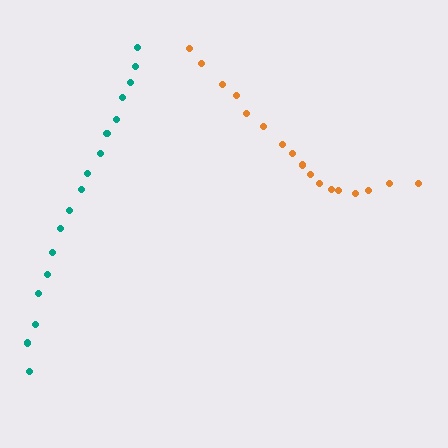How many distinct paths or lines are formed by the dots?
There are 2 distinct paths.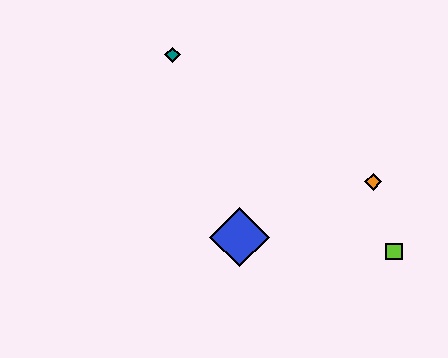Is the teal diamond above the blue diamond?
Yes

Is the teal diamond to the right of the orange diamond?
No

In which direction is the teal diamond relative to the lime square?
The teal diamond is to the left of the lime square.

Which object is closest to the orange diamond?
The lime square is closest to the orange diamond.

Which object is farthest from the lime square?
The teal diamond is farthest from the lime square.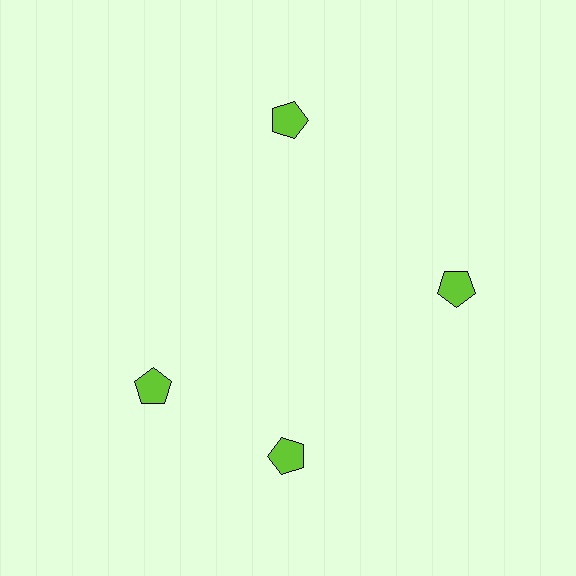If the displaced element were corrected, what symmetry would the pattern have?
It would have 4-fold rotational symmetry — the pattern would map onto itself every 90 degrees.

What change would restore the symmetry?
The symmetry would be restored by rotating it back into even spacing with its neighbors so that all 4 pentagons sit at equal angles and equal distance from the center.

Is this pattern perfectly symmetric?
No. The 4 lime pentagons are arranged in a ring, but one element near the 9 o'clock position is rotated out of alignment along the ring, breaking the 4-fold rotational symmetry.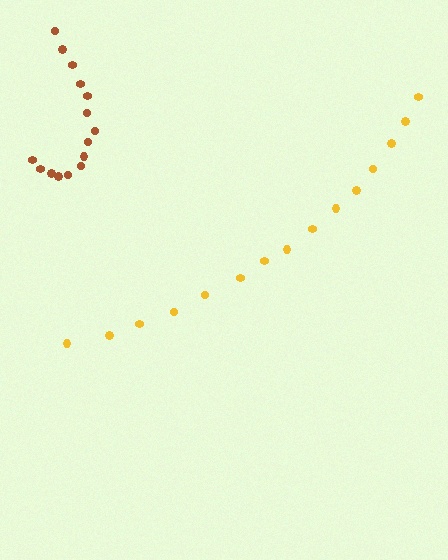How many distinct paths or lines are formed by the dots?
There are 2 distinct paths.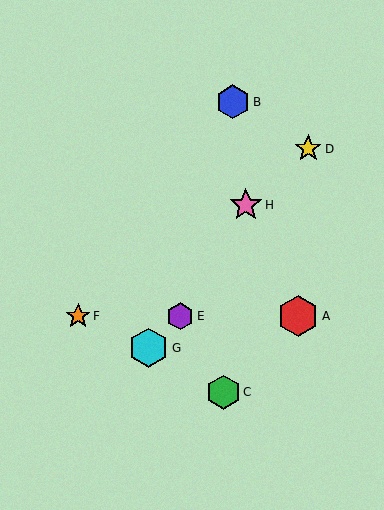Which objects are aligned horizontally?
Objects A, E, F are aligned horizontally.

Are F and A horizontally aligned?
Yes, both are at y≈316.